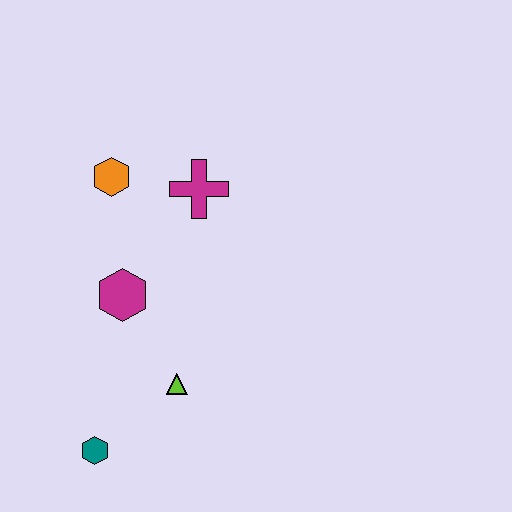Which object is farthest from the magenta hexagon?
The teal hexagon is farthest from the magenta hexagon.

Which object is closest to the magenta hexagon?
The lime triangle is closest to the magenta hexagon.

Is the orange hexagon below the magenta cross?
No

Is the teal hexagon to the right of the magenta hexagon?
No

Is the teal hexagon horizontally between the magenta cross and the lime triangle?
No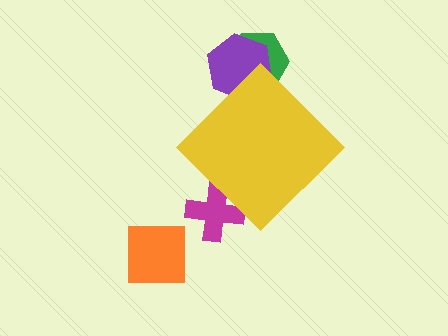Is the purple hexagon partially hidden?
Yes, the purple hexagon is partially hidden behind the yellow diamond.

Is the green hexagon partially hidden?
Yes, the green hexagon is partially hidden behind the yellow diamond.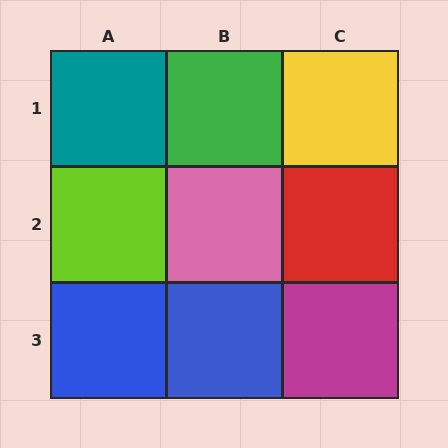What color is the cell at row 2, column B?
Pink.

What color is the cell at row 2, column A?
Lime.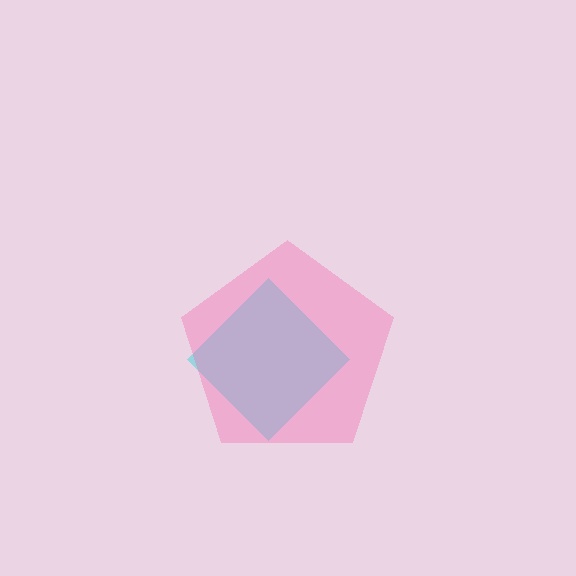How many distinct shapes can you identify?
There are 2 distinct shapes: a cyan diamond, a pink pentagon.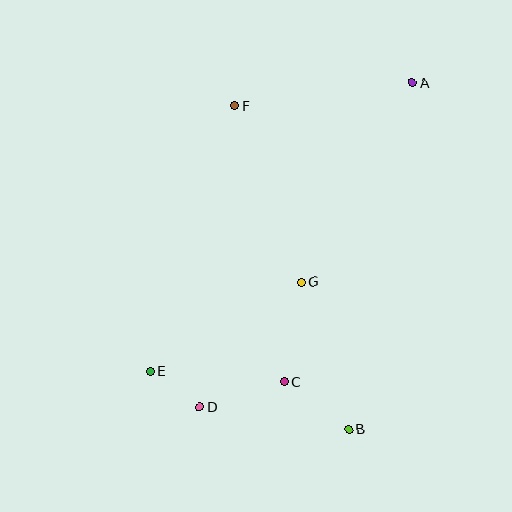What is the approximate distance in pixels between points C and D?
The distance between C and D is approximately 88 pixels.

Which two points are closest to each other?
Points D and E are closest to each other.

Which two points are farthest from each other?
Points A and E are farthest from each other.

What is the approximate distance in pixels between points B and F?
The distance between B and F is approximately 343 pixels.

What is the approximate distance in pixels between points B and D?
The distance between B and D is approximately 151 pixels.